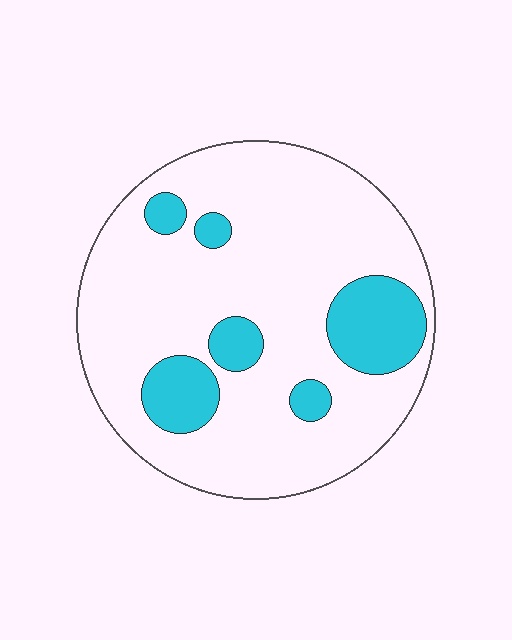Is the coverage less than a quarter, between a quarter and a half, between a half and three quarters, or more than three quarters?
Less than a quarter.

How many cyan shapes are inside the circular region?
6.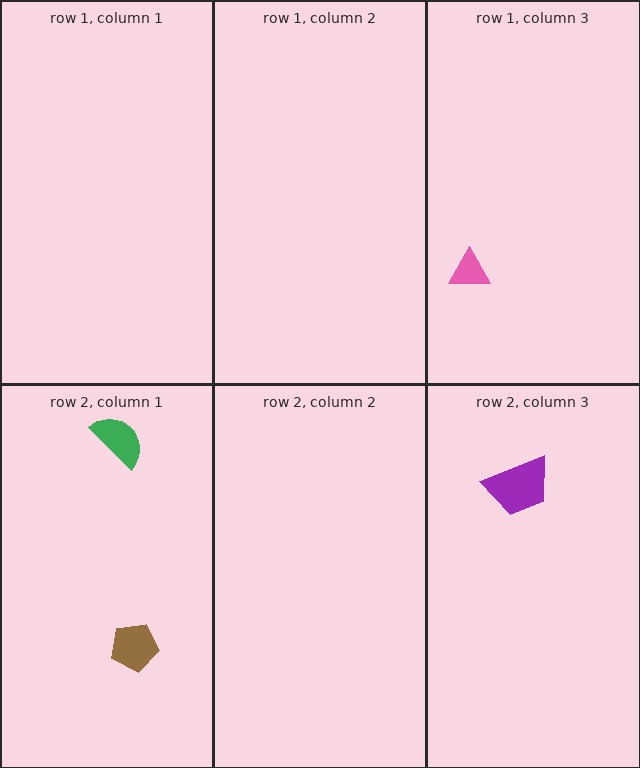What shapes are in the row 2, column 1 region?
The brown pentagon, the green semicircle.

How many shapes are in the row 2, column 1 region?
2.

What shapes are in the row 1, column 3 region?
The pink triangle.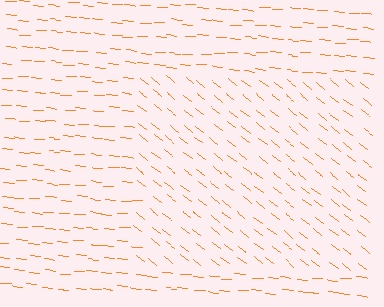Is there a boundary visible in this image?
Yes, there is a texture boundary formed by a change in line orientation.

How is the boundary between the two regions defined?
The boundary is defined purely by a change in line orientation (approximately 34 degrees difference). All lines are the same color and thickness.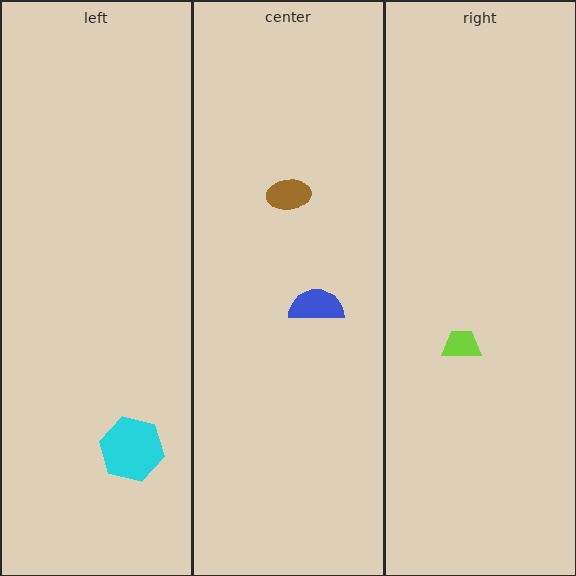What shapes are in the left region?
The cyan hexagon.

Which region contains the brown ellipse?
The center region.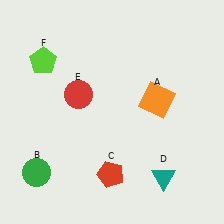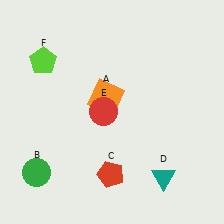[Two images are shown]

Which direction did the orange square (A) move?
The orange square (A) moved left.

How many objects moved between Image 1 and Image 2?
2 objects moved between the two images.